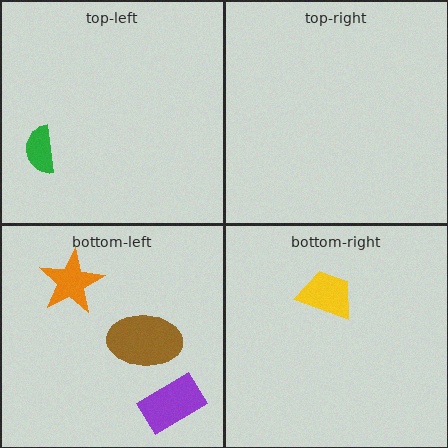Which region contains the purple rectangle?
The bottom-left region.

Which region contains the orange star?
The bottom-left region.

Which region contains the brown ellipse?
The bottom-left region.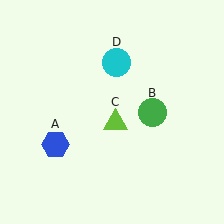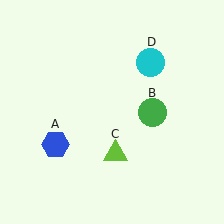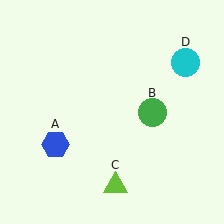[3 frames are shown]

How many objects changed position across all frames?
2 objects changed position: lime triangle (object C), cyan circle (object D).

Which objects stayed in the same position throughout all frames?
Blue hexagon (object A) and green circle (object B) remained stationary.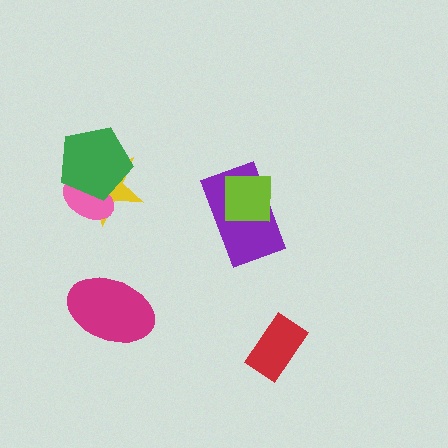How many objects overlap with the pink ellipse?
2 objects overlap with the pink ellipse.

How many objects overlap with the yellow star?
2 objects overlap with the yellow star.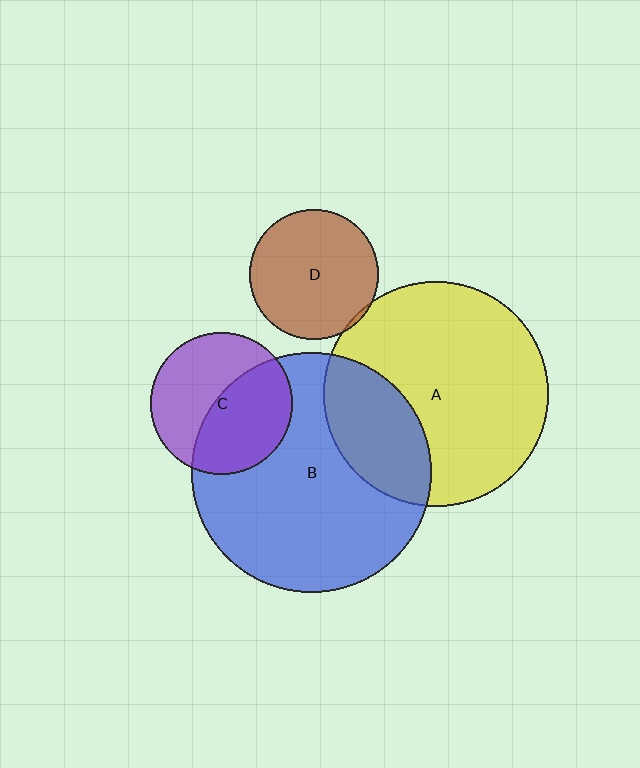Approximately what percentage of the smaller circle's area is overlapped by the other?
Approximately 5%.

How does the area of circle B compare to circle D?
Approximately 3.5 times.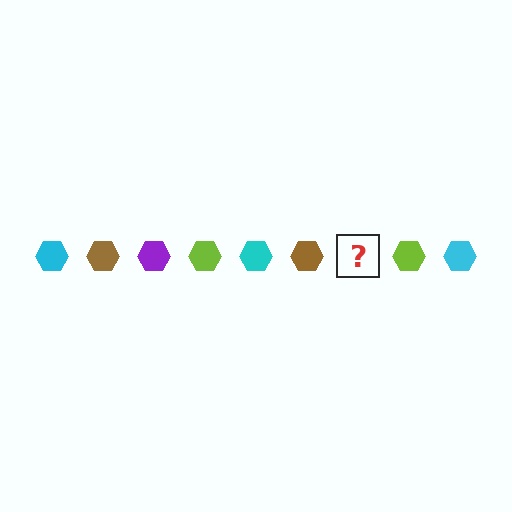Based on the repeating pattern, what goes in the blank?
The blank should be a purple hexagon.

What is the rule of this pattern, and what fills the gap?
The rule is that the pattern cycles through cyan, brown, purple, lime hexagons. The gap should be filled with a purple hexagon.